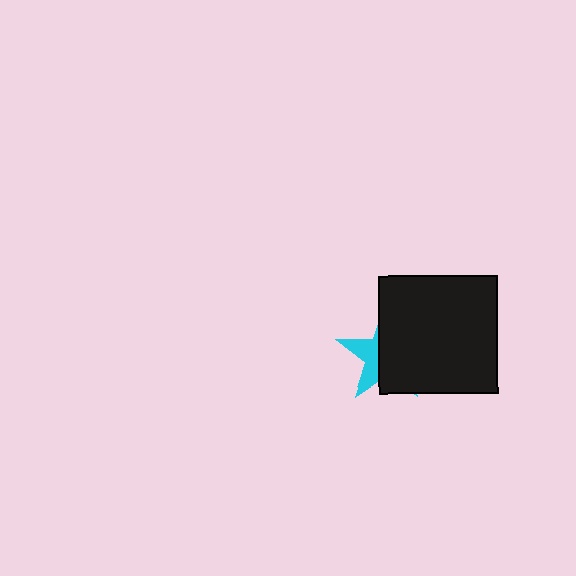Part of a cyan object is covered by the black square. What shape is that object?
It is a star.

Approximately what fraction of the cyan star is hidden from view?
Roughly 66% of the cyan star is hidden behind the black square.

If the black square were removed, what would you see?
You would see the complete cyan star.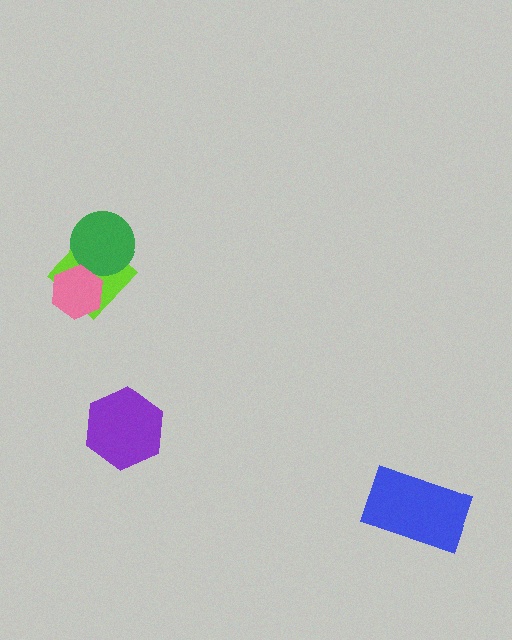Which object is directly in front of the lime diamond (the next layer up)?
The green circle is directly in front of the lime diamond.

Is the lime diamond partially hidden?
Yes, it is partially covered by another shape.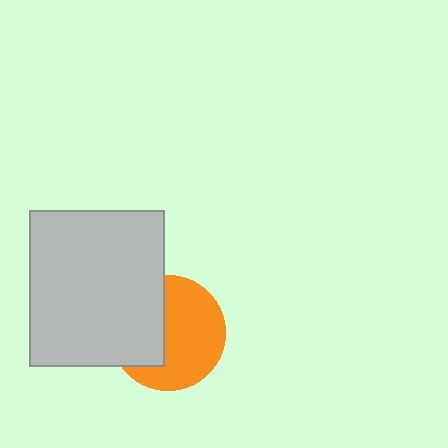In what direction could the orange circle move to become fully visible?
The orange circle could move right. That would shift it out from behind the light gray rectangle entirely.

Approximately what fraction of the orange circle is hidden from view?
Roughly 41% of the orange circle is hidden behind the light gray rectangle.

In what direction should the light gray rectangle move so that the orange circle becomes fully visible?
The light gray rectangle should move left. That is the shortest direction to clear the overlap and leave the orange circle fully visible.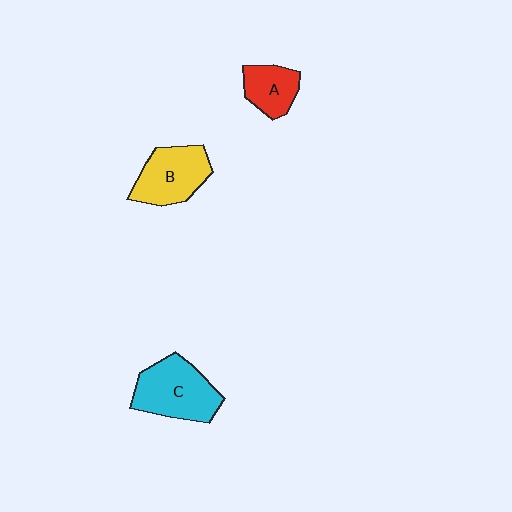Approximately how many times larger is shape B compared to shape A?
Approximately 1.5 times.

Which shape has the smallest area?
Shape A (red).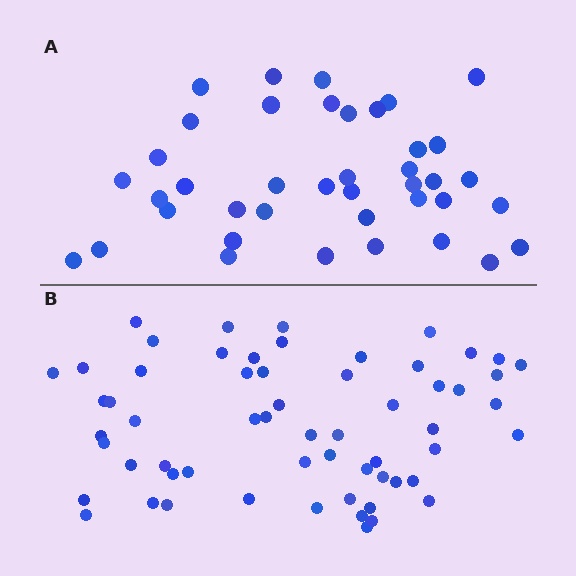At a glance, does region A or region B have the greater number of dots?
Region B (the bottom region) has more dots.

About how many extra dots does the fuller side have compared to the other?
Region B has approximately 20 more dots than region A.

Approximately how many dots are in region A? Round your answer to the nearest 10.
About 40 dots.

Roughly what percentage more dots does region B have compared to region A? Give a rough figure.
About 50% more.